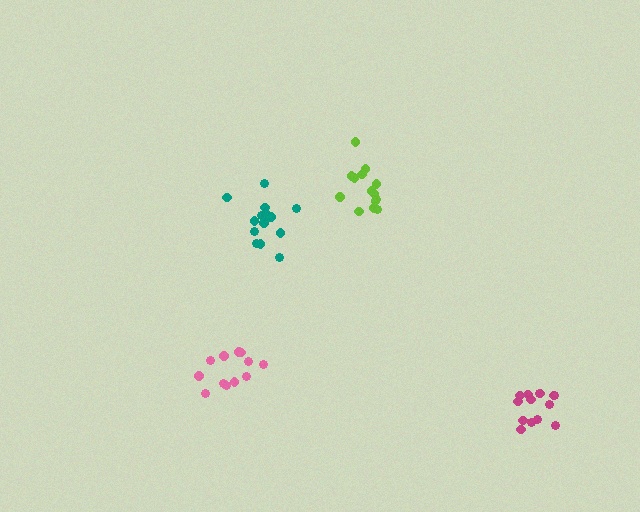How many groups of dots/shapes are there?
There are 4 groups.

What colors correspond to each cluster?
The clusters are colored: teal, pink, lime, magenta.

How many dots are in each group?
Group 1: 14 dots, Group 2: 12 dots, Group 3: 14 dots, Group 4: 14 dots (54 total).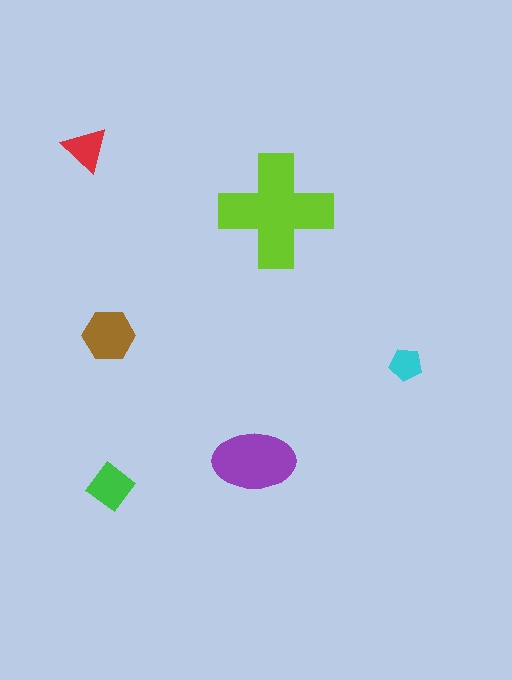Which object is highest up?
The red triangle is topmost.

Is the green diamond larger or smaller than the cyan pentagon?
Larger.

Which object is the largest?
The lime cross.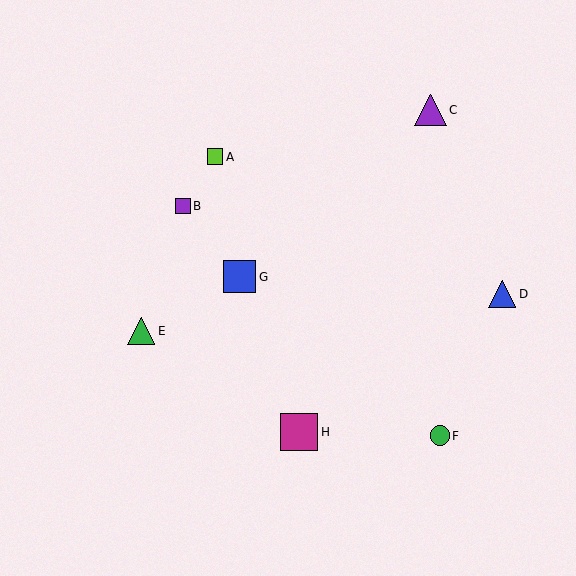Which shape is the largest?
The magenta square (labeled H) is the largest.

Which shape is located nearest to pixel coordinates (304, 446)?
The magenta square (labeled H) at (299, 432) is nearest to that location.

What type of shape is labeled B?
Shape B is a purple square.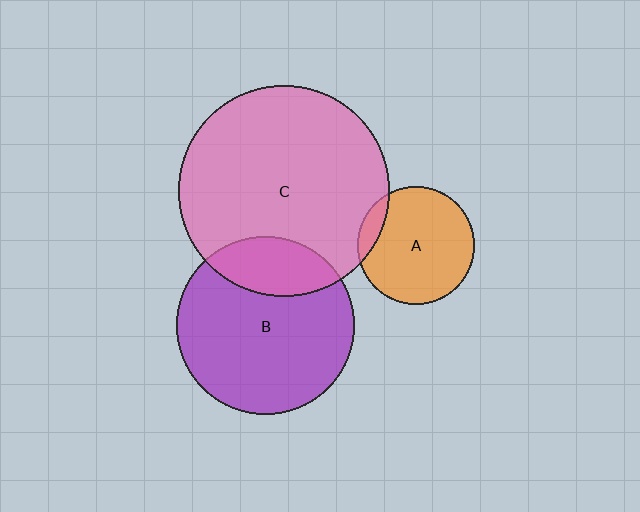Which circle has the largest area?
Circle C (pink).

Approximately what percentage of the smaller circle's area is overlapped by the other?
Approximately 25%.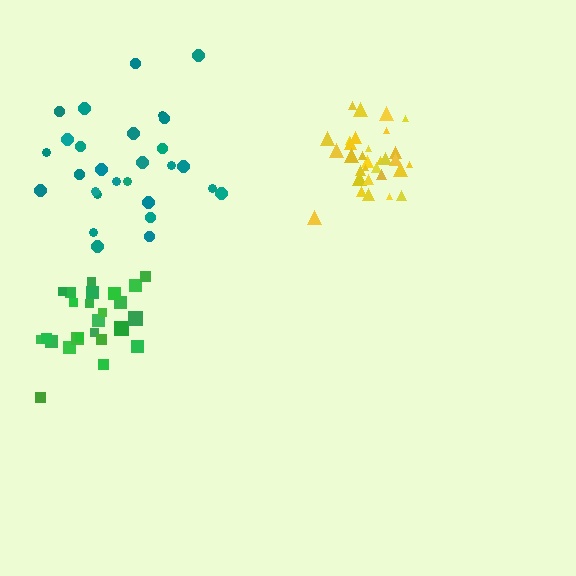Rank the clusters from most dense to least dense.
yellow, green, teal.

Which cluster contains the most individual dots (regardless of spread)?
Yellow (32).